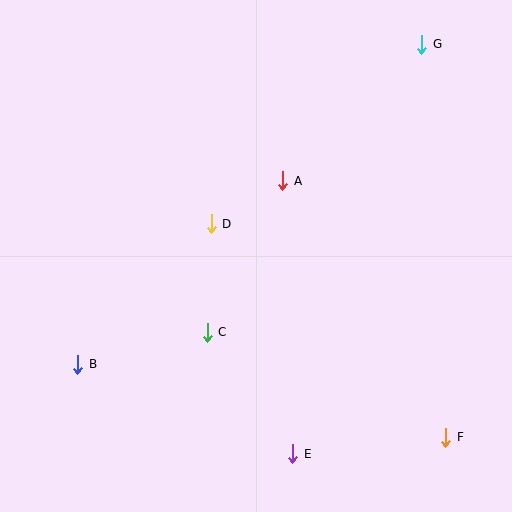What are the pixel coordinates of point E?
Point E is at (293, 454).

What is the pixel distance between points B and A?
The distance between B and A is 275 pixels.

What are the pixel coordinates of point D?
Point D is at (211, 224).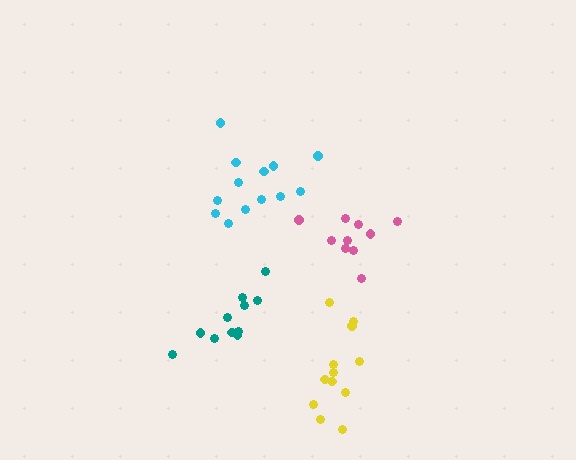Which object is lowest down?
The yellow cluster is bottommost.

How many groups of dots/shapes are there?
There are 4 groups.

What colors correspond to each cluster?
The clusters are colored: teal, yellow, cyan, pink.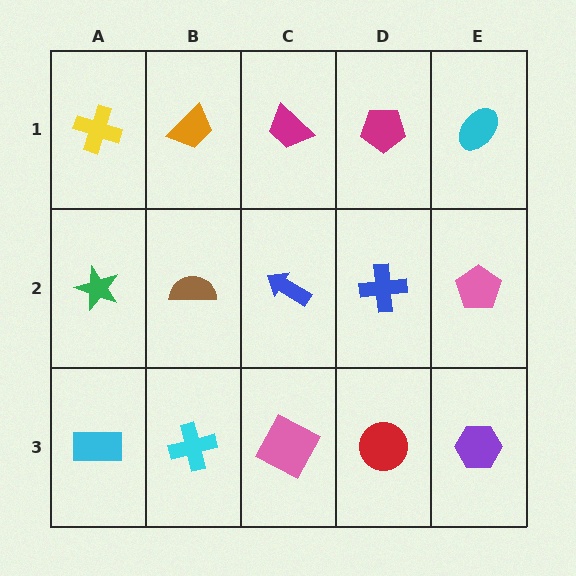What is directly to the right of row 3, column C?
A red circle.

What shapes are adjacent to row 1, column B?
A brown semicircle (row 2, column B), a yellow cross (row 1, column A), a magenta trapezoid (row 1, column C).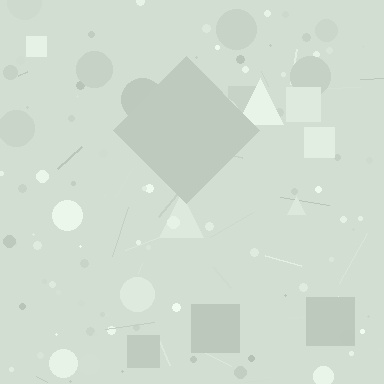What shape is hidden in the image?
A diamond is hidden in the image.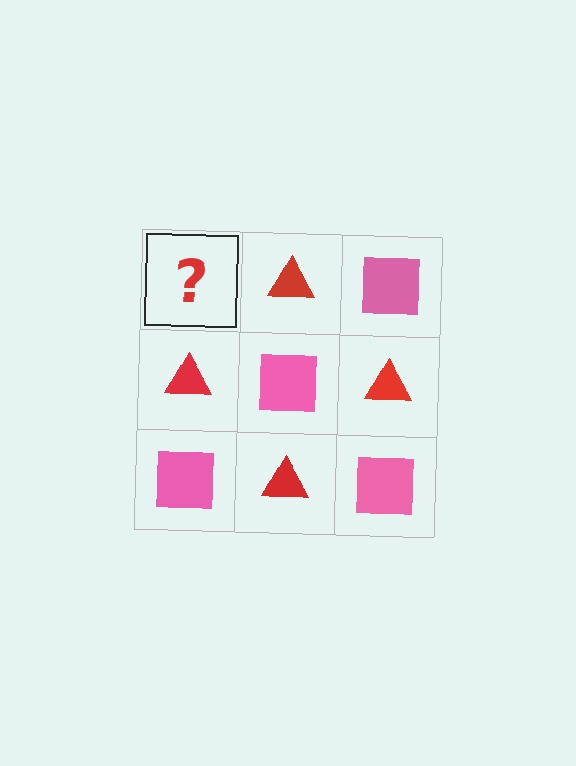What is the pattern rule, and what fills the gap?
The rule is that it alternates pink square and red triangle in a checkerboard pattern. The gap should be filled with a pink square.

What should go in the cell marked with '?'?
The missing cell should contain a pink square.